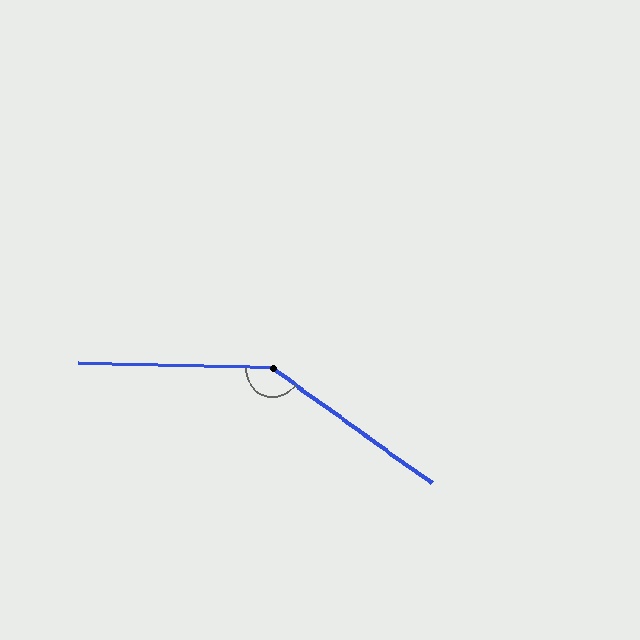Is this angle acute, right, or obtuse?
It is obtuse.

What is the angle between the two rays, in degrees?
Approximately 146 degrees.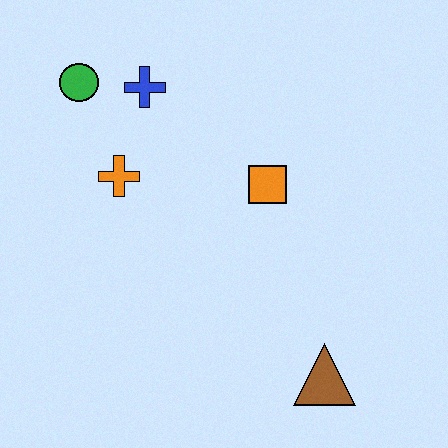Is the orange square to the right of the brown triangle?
No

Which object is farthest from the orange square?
The green circle is farthest from the orange square.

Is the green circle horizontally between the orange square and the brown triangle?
No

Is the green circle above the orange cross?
Yes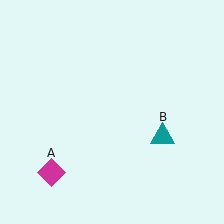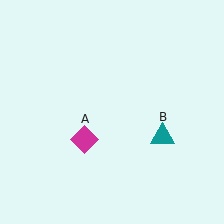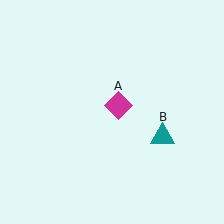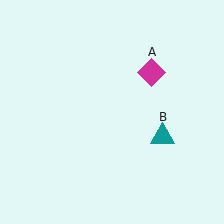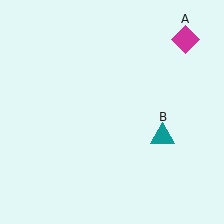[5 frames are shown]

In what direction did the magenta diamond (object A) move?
The magenta diamond (object A) moved up and to the right.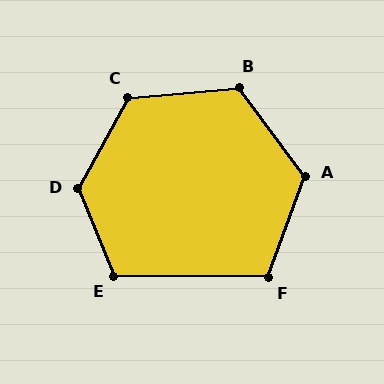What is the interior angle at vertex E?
Approximately 113 degrees (obtuse).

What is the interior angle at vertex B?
Approximately 122 degrees (obtuse).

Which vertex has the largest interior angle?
D, at approximately 129 degrees.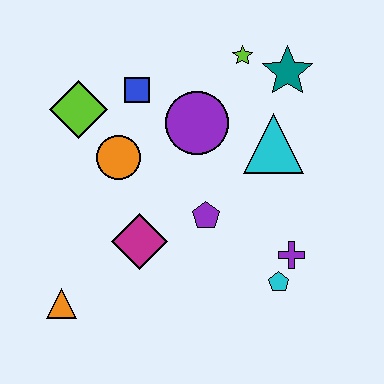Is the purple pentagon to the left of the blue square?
No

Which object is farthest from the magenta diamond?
The teal star is farthest from the magenta diamond.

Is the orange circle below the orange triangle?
No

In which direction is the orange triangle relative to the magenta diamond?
The orange triangle is to the left of the magenta diamond.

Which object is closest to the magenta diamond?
The purple pentagon is closest to the magenta diamond.